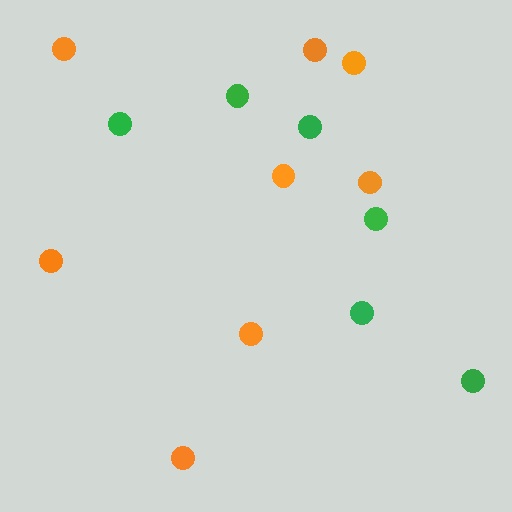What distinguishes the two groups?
There are 2 groups: one group of orange circles (8) and one group of green circles (6).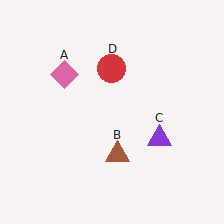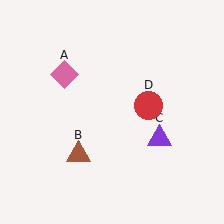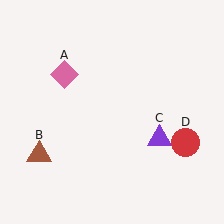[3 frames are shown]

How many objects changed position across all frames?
2 objects changed position: brown triangle (object B), red circle (object D).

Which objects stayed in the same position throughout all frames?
Pink diamond (object A) and purple triangle (object C) remained stationary.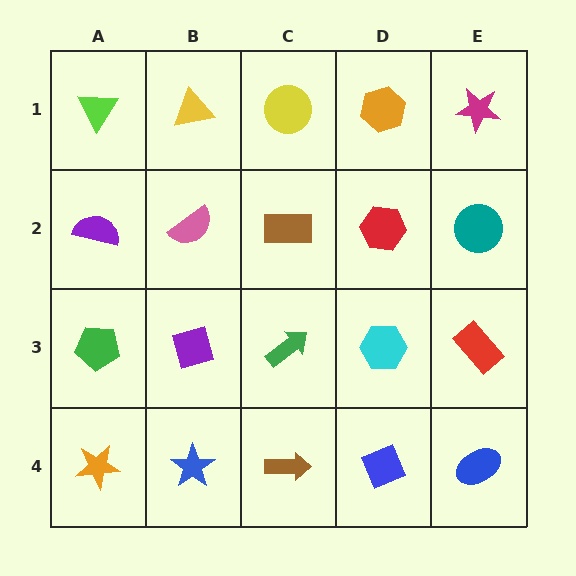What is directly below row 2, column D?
A cyan hexagon.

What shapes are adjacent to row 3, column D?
A red hexagon (row 2, column D), a blue diamond (row 4, column D), a green arrow (row 3, column C), a red rectangle (row 3, column E).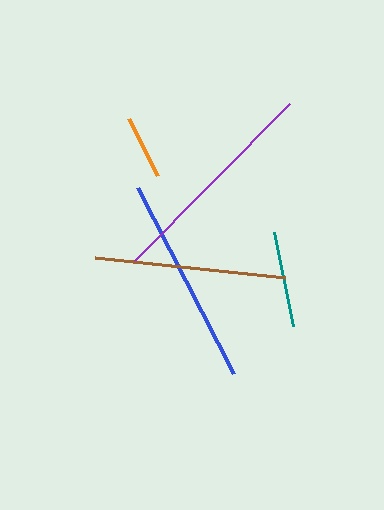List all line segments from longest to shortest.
From longest to shortest: purple, blue, brown, teal, orange.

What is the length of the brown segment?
The brown segment is approximately 191 pixels long.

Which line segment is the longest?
The purple line is the longest at approximately 221 pixels.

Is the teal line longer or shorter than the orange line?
The teal line is longer than the orange line.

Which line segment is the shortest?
The orange line is the shortest at approximately 64 pixels.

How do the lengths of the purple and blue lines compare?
The purple and blue lines are approximately the same length.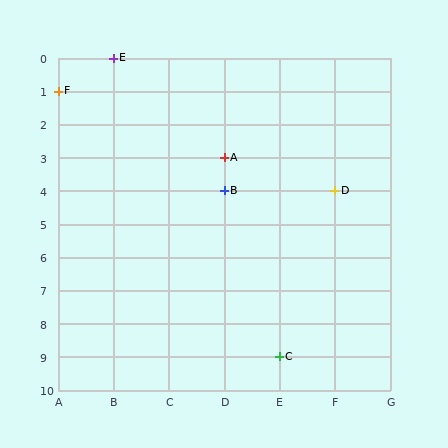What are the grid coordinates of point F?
Point F is at grid coordinates (A, 1).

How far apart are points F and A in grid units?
Points F and A are 3 columns and 2 rows apart (about 3.6 grid units diagonally).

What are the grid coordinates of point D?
Point D is at grid coordinates (F, 4).